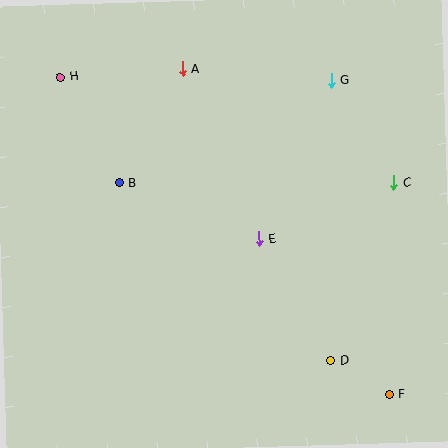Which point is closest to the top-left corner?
Point H is closest to the top-left corner.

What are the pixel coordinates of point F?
Point F is at (390, 394).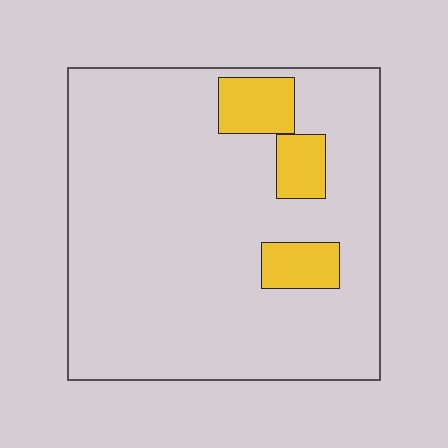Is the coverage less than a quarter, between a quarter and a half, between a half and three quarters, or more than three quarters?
Less than a quarter.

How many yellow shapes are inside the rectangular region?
3.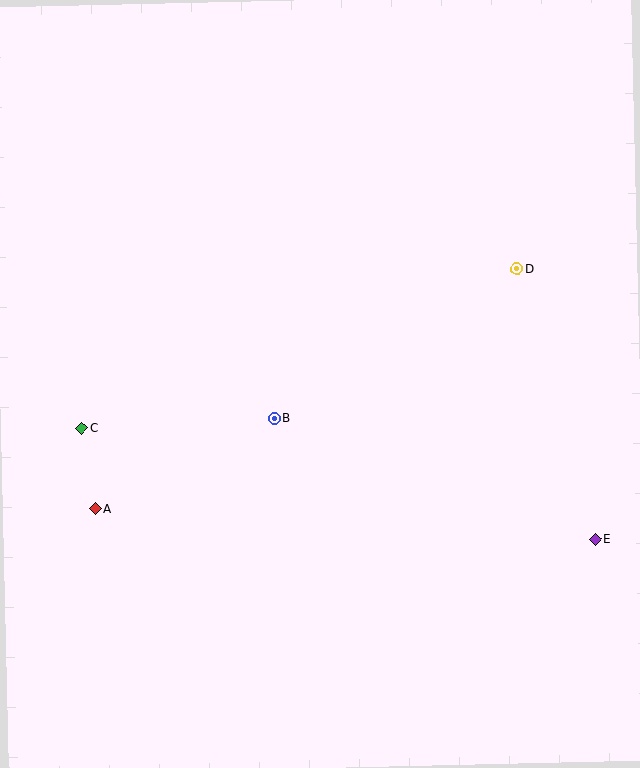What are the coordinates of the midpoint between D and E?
The midpoint between D and E is at (556, 404).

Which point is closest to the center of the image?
Point B at (274, 418) is closest to the center.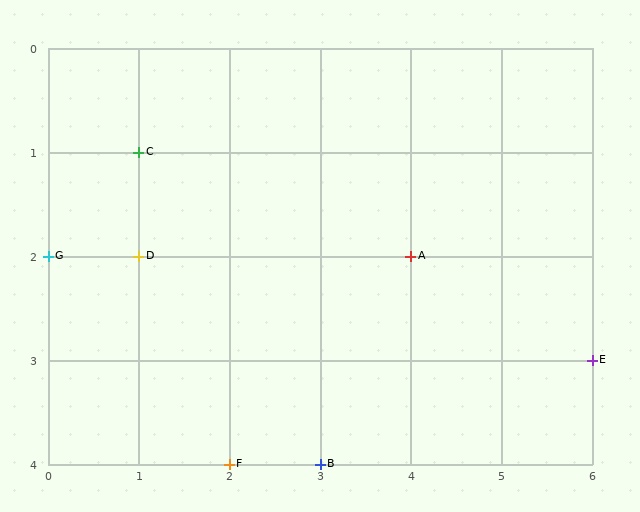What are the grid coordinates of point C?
Point C is at grid coordinates (1, 1).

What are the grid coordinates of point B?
Point B is at grid coordinates (3, 4).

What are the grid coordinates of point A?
Point A is at grid coordinates (4, 2).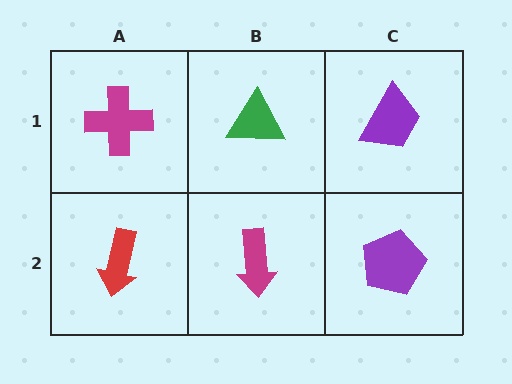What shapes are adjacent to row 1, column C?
A purple pentagon (row 2, column C), a green triangle (row 1, column B).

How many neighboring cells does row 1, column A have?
2.